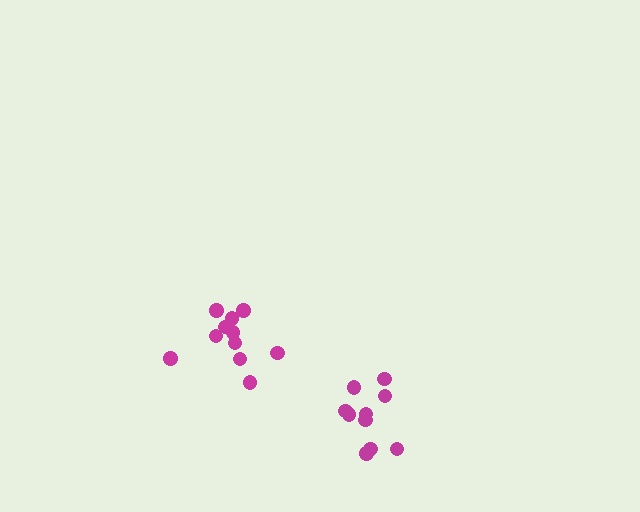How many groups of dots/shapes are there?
There are 2 groups.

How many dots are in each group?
Group 1: 10 dots, Group 2: 11 dots (21 total).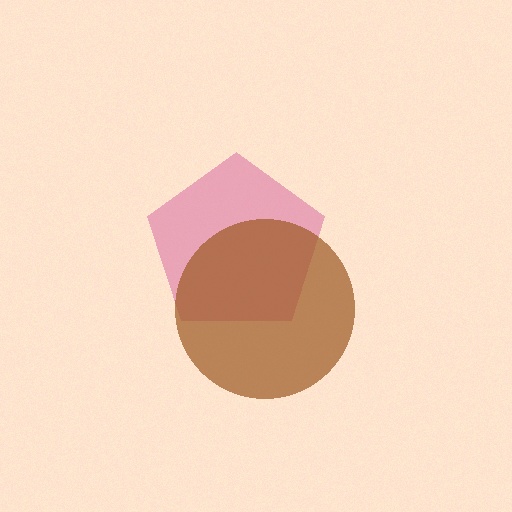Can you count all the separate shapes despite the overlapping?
Yes, there are 2 separate shapes.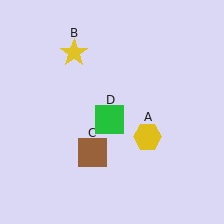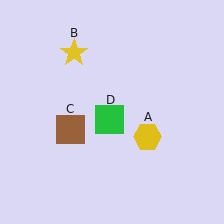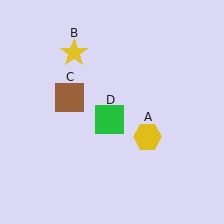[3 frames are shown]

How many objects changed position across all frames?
1 object changed position: brown square (object C).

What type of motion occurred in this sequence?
The brown square (object C) rotated clockwise around the center of the scene.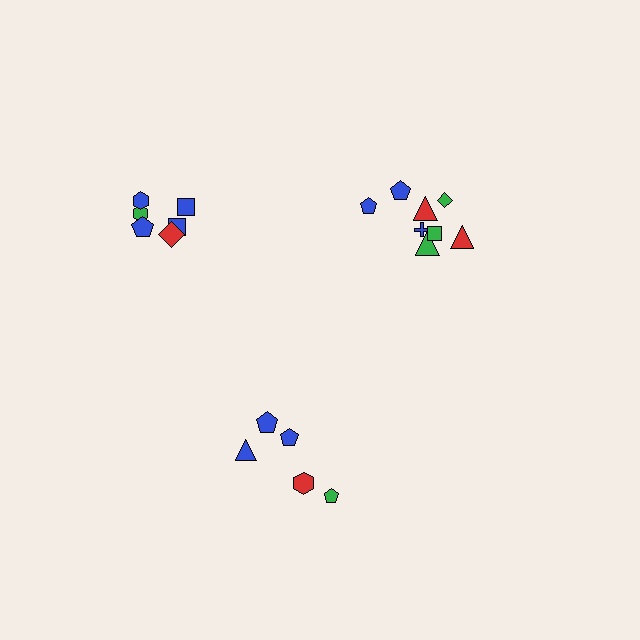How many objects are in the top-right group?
There are 8 objects.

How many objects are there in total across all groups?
There are 20 objects.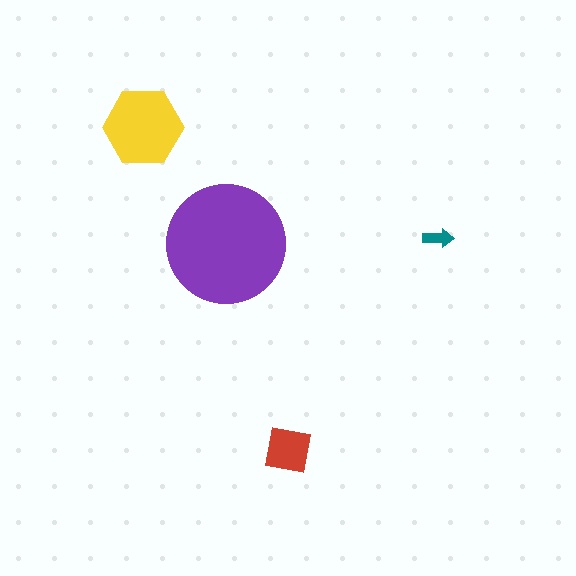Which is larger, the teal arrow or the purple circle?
The purple circle.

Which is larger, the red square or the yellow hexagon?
The yellow hexagon.